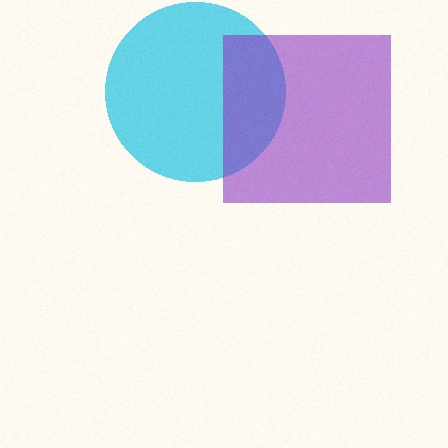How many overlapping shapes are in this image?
There are 2 overlapping shapes in the image.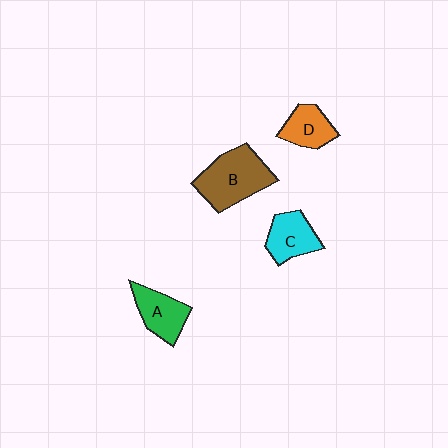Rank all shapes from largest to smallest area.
From largest to smallest: B (brown), A (green), C (cyan), D (orange).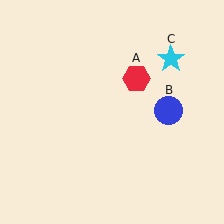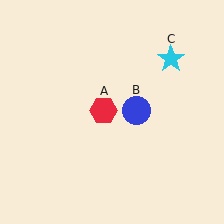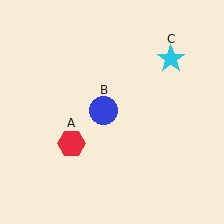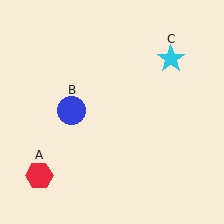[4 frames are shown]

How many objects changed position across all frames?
2 objects changed position: red hexagon (object A), blue circle (object B).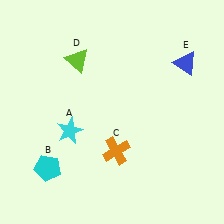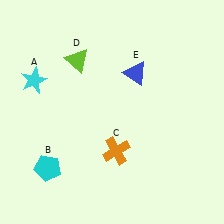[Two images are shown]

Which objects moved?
The objects that moved are: the cyan star (A), the blue triangle (E).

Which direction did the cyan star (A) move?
The cyan star (A) moved up.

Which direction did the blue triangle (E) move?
The blue triangle (E) moved left.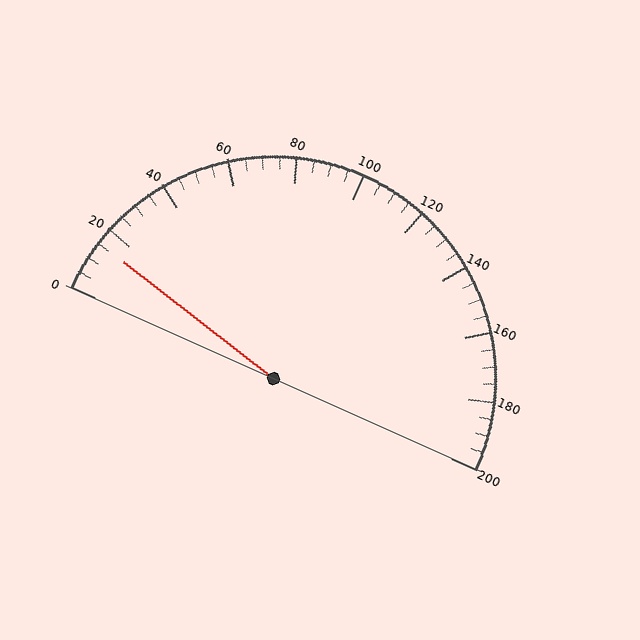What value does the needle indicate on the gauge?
The needle indicates approximately 15.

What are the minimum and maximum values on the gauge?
The gauge ranges from 0 to 200.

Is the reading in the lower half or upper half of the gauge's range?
The reading is in the lower half of the range (0 to 200).